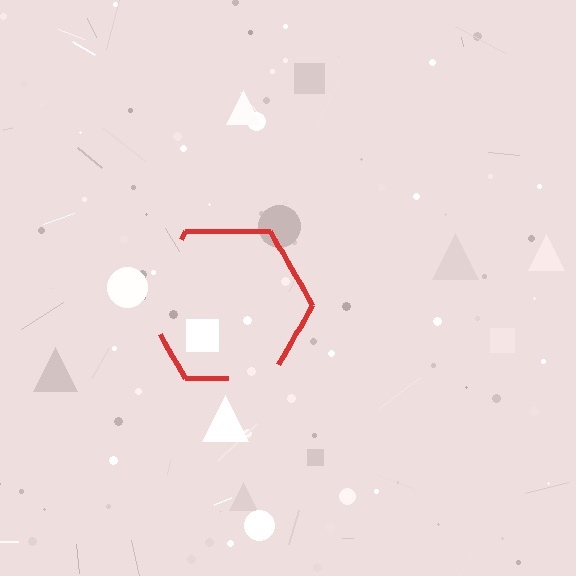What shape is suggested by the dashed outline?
The dashed outline suggests a hexagon.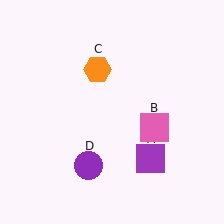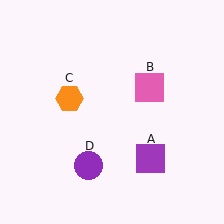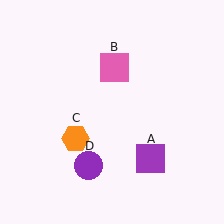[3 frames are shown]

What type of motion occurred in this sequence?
The pink square (object B), orange hexagon (object C) rotated counterclockwise around the center of the scene.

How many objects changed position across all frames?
2 objects changed position: pink square (object B), orange hexagon (object C).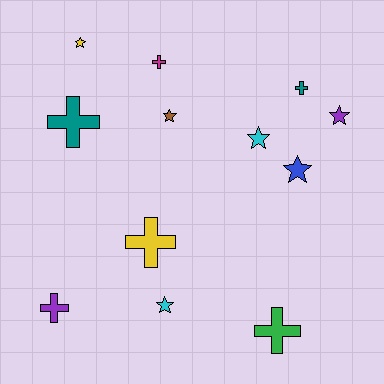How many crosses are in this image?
There are 6 crosses.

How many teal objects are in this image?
There are 2 teal objects.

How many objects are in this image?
There are 12 objects.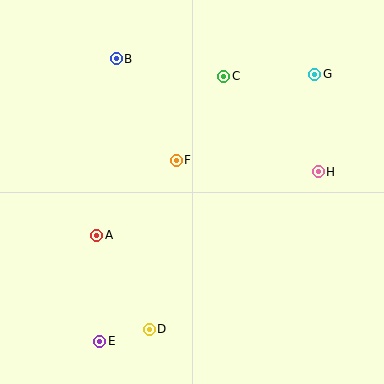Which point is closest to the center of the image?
Point F at (176, 160) is closest to the center.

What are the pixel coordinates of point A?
Point A is at (97, 235).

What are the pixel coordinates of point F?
Point F is at (176, 160).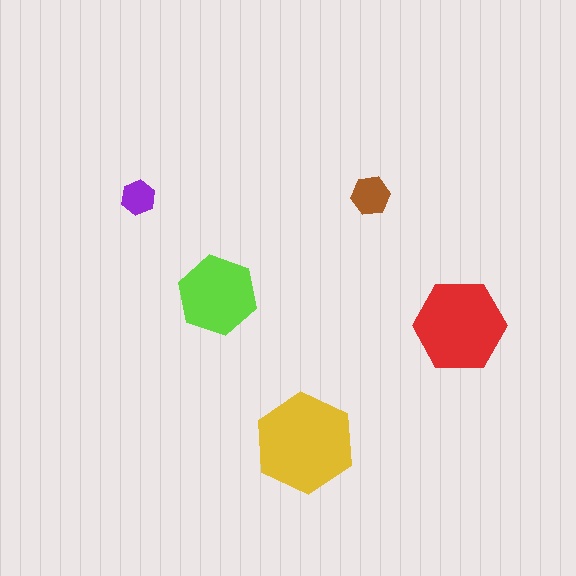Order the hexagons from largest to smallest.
the yellow one, the red one, the lime one, the brown one, the purple one.